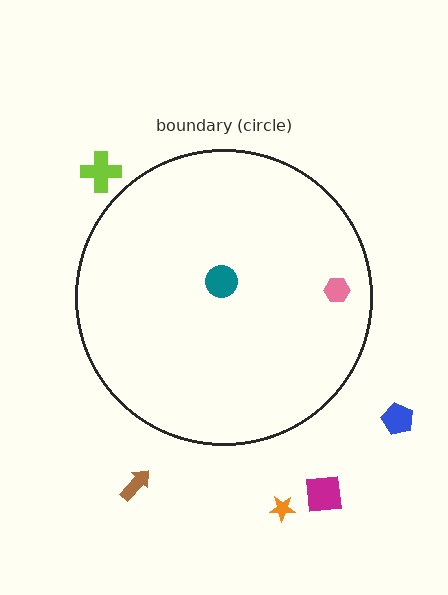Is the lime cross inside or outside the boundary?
Outside.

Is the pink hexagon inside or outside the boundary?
Inside.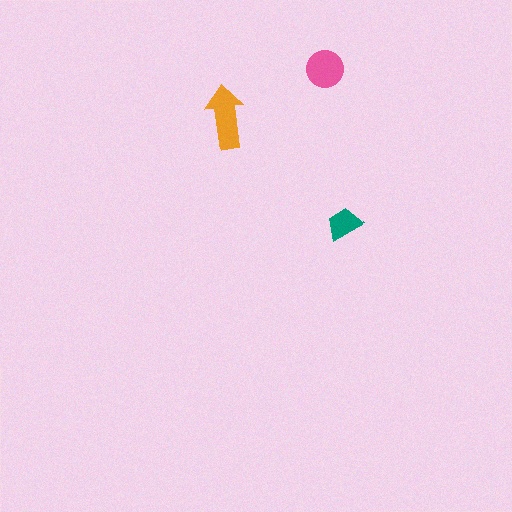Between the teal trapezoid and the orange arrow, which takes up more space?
The orange arrow.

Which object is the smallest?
The teal trapezoid.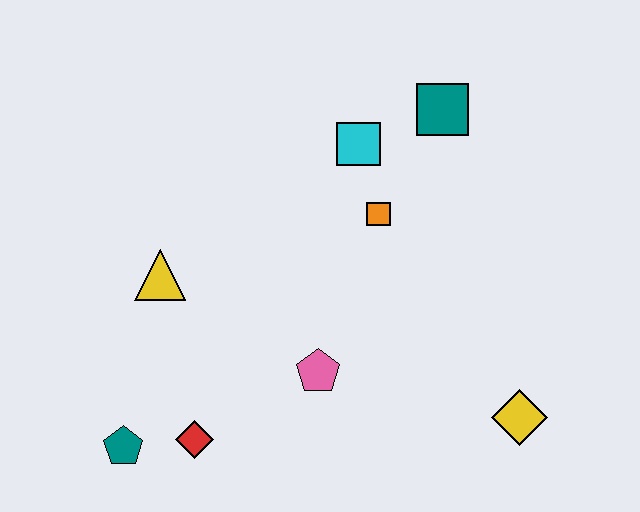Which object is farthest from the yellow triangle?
The yellow diamond is farthest from the yellow triangle.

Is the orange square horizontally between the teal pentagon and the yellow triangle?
No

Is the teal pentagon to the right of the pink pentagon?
No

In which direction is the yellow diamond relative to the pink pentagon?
The yellow diamond is to the right of the pink pentagon.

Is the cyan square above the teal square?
No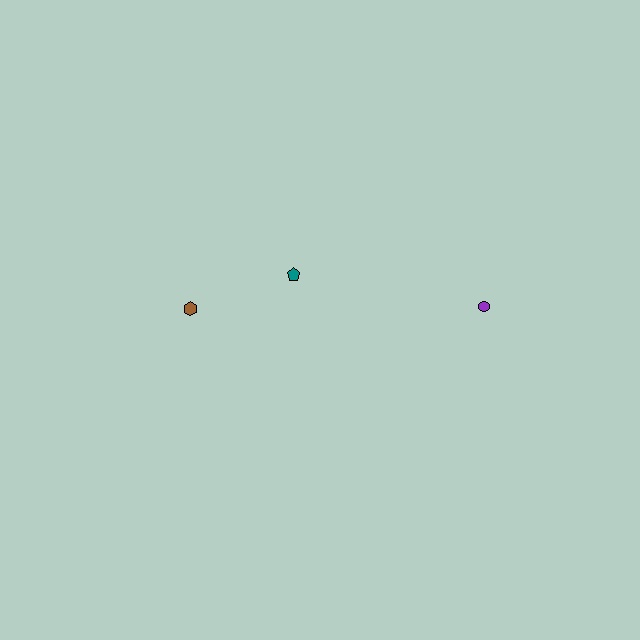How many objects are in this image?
There are 3 objects.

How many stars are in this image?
There are no stars.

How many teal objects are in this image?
There is 1 teal object.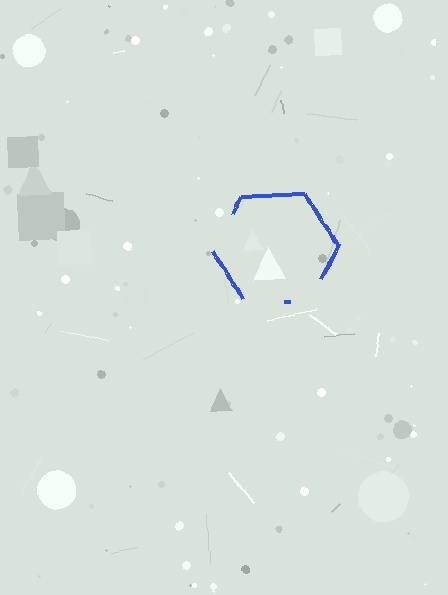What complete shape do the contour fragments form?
The contour fragments form a hexagon.